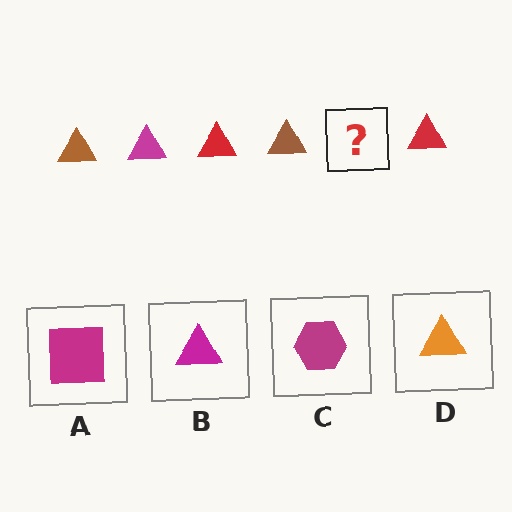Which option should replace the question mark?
Option B.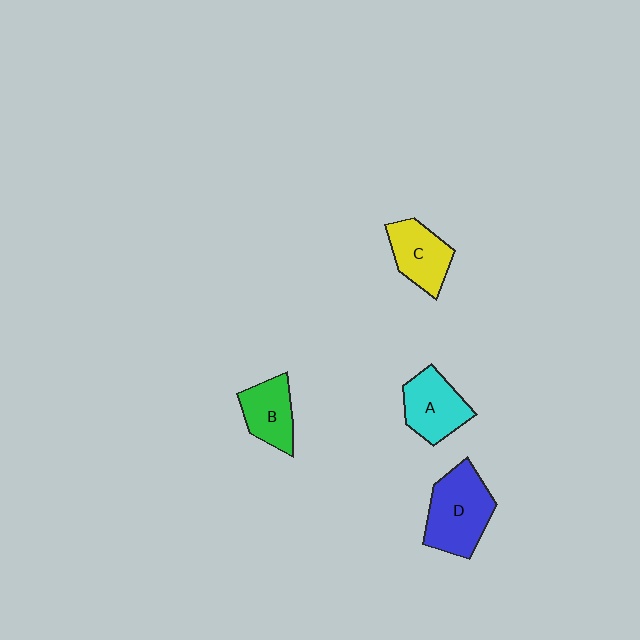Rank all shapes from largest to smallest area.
From largest to smallest: D (blue), A (cyan), C (yellow), B (green).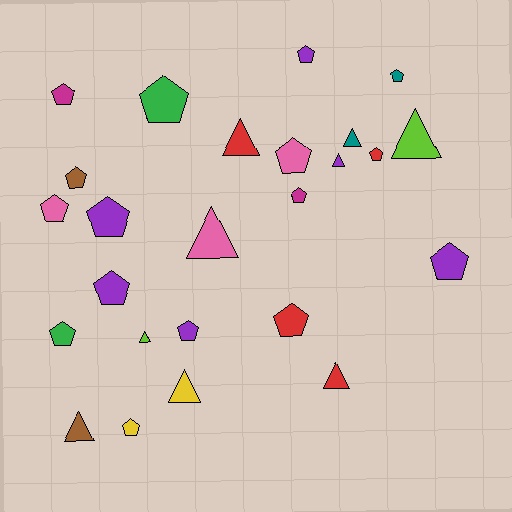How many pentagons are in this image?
There are 16 pentagons.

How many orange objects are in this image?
There are no orange objects.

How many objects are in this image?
There are 25 objects.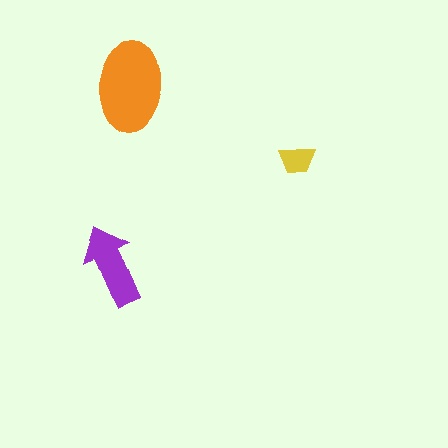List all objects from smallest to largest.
The yellow trapezoid, the purple arrow, the orange ellipse.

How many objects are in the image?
There are 3 objects in the image.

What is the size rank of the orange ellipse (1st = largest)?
1st.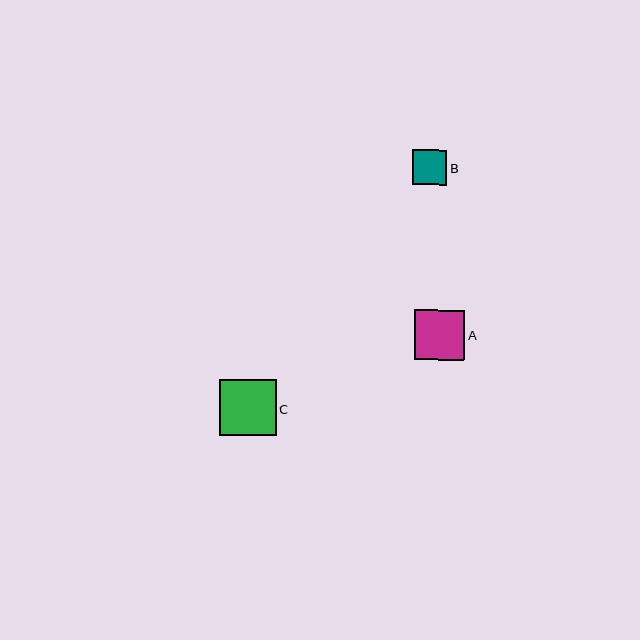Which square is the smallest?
Square B is the smallest with a size of approximately 35 pixels.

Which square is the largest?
Square C is the largest with a size of approximately 57 pixels.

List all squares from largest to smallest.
From largest to smallest: C, A, B.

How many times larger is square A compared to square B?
Square A is approximately 1.4 times the size of square B.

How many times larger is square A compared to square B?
Square A is approximately 1.4 times the size of square B.